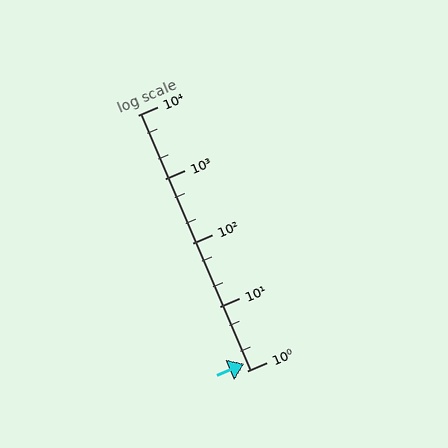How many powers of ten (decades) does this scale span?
The scale spans 4 decades, from 1 to 10000.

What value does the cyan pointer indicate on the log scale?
The pointer indicates approximately 1.3.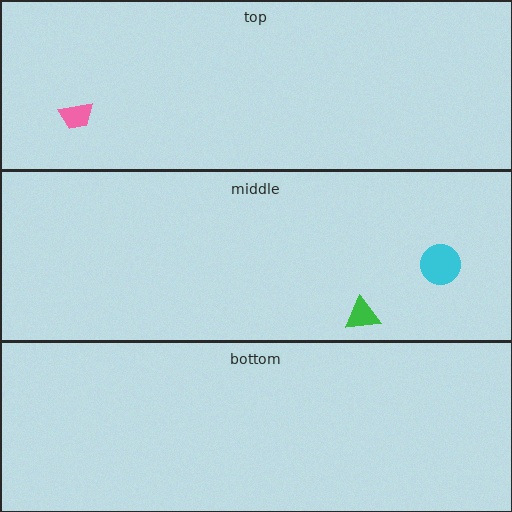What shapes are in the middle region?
The cyan circle, the green triangle.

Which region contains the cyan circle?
The middle region.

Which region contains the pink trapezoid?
The top region.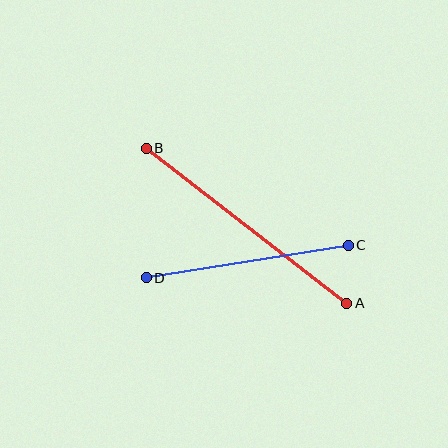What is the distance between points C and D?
The distance is approximately 204 pixels.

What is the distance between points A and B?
The distance is approximately 254 pixels.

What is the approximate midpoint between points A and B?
The midpoint is at approximately (247, 226) pixels.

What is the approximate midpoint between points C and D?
The midpoint is at approximately (247, 262) pixels.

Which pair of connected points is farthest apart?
Points A and B are farthest apart.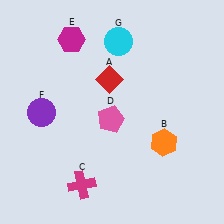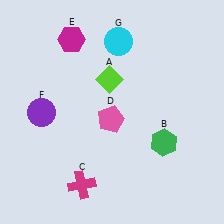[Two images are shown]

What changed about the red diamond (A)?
In Image 1, A is red. In Image 2, it changed to lime.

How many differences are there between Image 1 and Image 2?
There are 2 differences between the two images.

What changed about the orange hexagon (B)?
In Image 1, B is orange. In Image 2, it changed to green.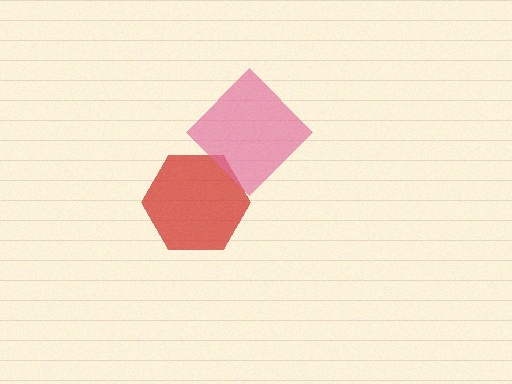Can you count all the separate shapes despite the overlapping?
Yes, there are 2 separate shapes.